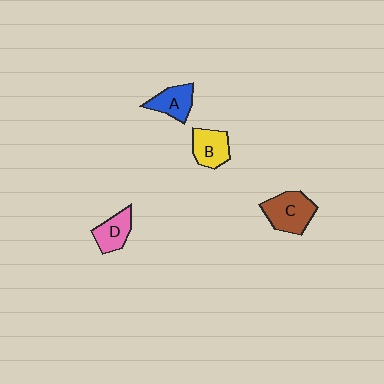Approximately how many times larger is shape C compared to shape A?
Approximately 1.4 times.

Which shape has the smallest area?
Shape D (pink).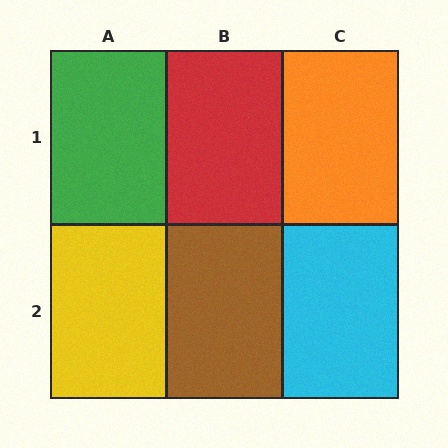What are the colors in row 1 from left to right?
Green, red, orange.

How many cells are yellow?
1 cell is yellow.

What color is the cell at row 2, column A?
Yellow.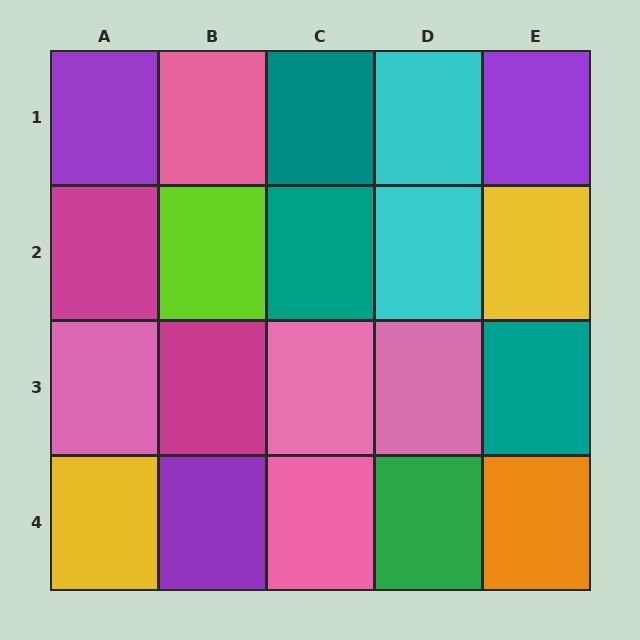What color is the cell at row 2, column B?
Lime.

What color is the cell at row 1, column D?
Cyan.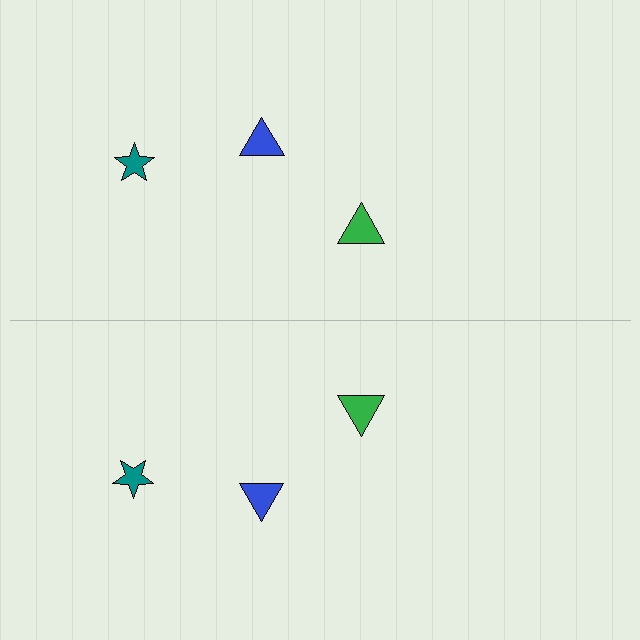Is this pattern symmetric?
Yes, this pattern has bilateral (reflection) symmetry.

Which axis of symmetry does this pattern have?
The pattern has a horizontal axis of symmetry running through the center of the image.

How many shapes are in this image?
There are 6 shapes in this image.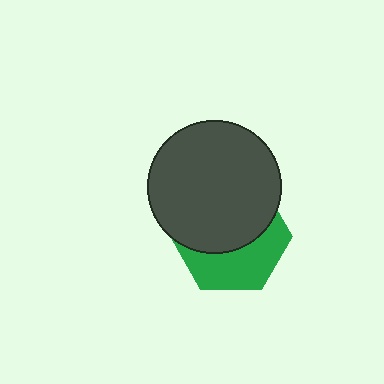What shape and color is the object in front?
The object in front is a dark gray circle.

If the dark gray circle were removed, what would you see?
You would see the complete green hexagon.